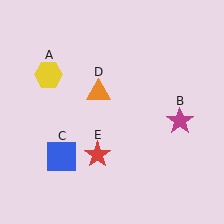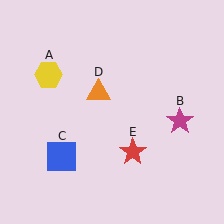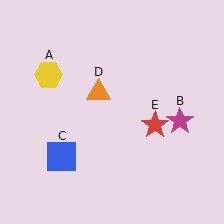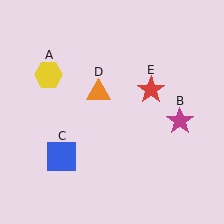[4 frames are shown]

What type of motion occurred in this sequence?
The red star (object E) rotated counterclockwise around the center of the scene.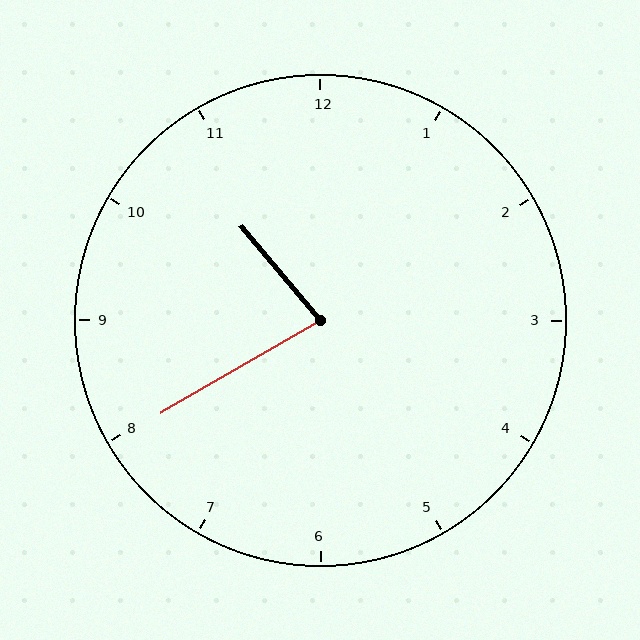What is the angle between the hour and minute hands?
Approximately 80 degrees.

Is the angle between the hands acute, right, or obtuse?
It is acute.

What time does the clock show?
10:40.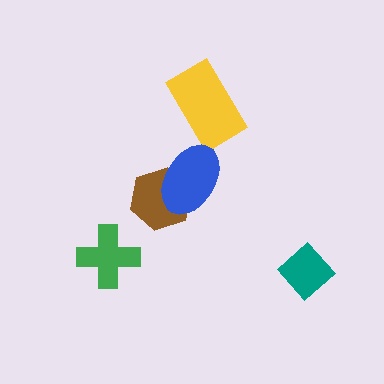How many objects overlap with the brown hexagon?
1 object overlaps with the brown hexagon.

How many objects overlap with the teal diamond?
0 objects overlap with the teal diamond.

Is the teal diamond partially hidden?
No, no other shape covers it.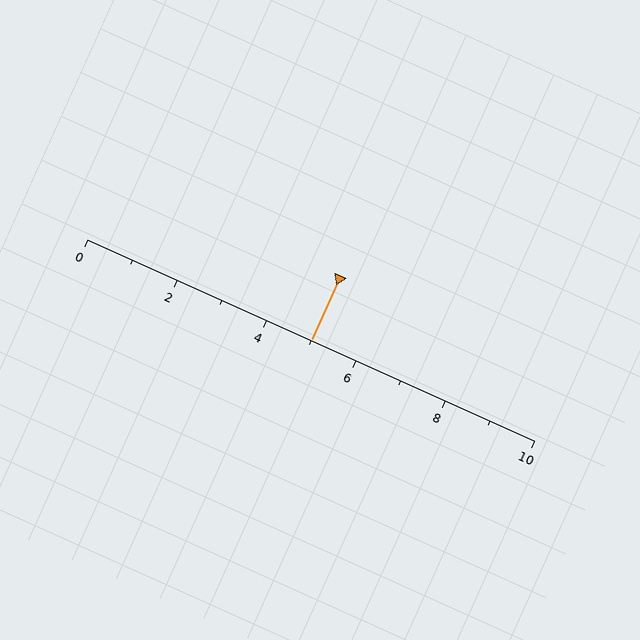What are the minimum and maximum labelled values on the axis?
The axis runs from 0 to 10.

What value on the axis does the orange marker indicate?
The marker indicates approximately 5.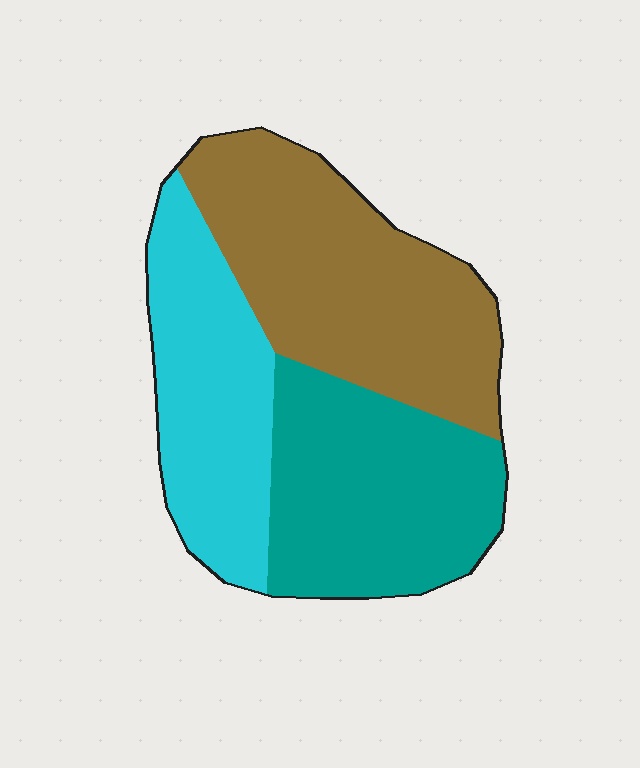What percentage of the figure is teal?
Teal takes up between a quarter and a half of the figure.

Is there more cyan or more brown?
Brown.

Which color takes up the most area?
Brown, at roughly 40%.